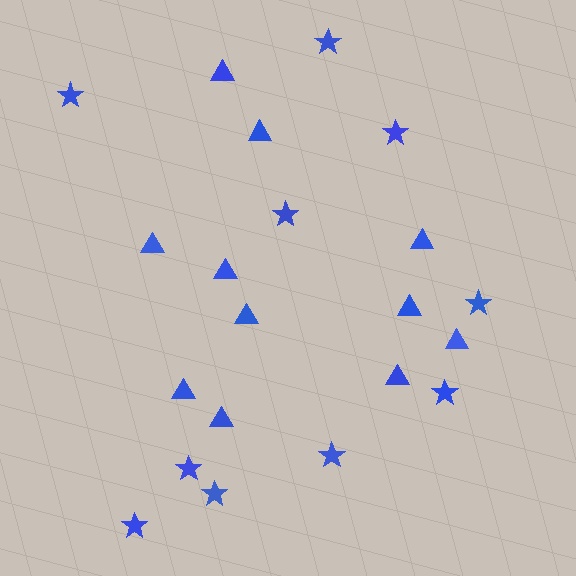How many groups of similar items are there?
There are 2 groups: one group of stars (10) and one group of triangles (11).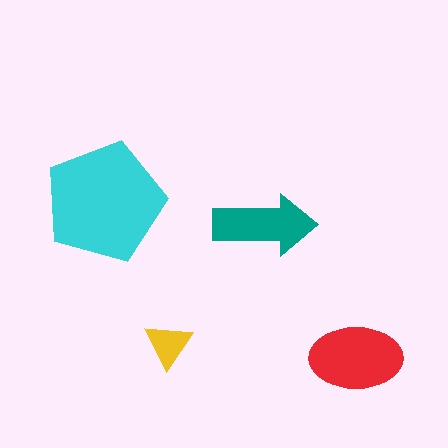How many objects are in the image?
There are 4 objects in the image.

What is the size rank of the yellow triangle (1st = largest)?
4th.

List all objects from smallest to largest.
The yellow triangle, the teal arrow, the red ellipse, the cyan pentagon.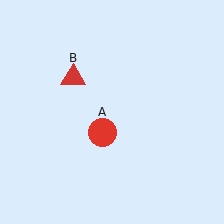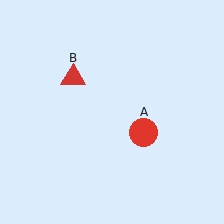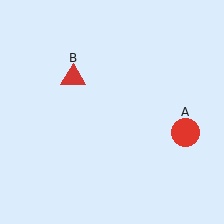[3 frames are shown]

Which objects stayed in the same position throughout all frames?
Red triangle (object B) remained stationary.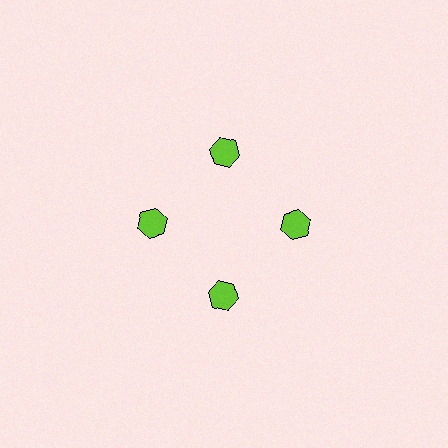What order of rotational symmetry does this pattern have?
This pattern has 4-fold rotational symmetry.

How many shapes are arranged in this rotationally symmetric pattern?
There are 4 shapes, arranged in 4 groups of 1.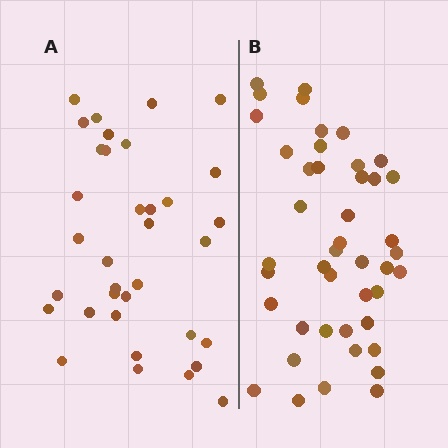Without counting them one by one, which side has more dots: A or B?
Region B (the right region) has more dots.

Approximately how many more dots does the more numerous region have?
Region B has roughly 8 or so more dots than region A.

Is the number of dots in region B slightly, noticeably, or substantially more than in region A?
Region B has noticeably more, but not dramatically so. The ratio is roughly 1.3 to 1.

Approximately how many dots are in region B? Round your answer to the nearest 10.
About 40 dots. (The exact count is 44, which rounds to 40.)